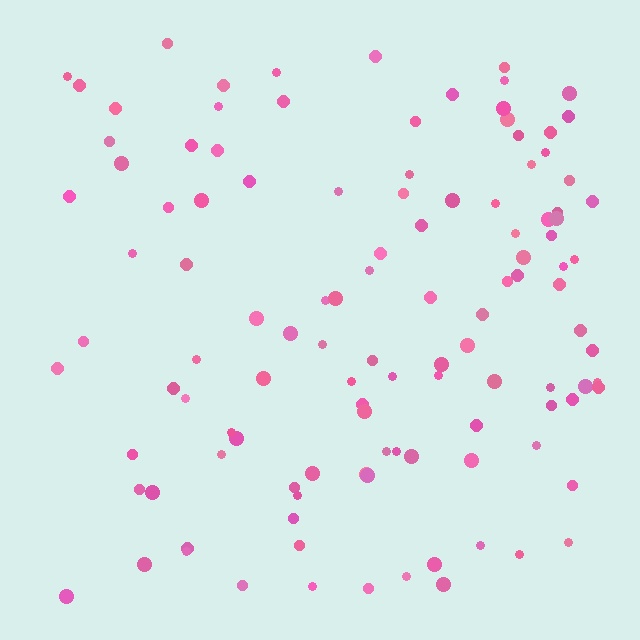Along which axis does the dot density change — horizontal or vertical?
Horizontal.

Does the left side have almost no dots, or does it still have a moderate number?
Still a moderate number, just noticeably fewer than the right.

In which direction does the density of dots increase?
From left to right, with the right side densest.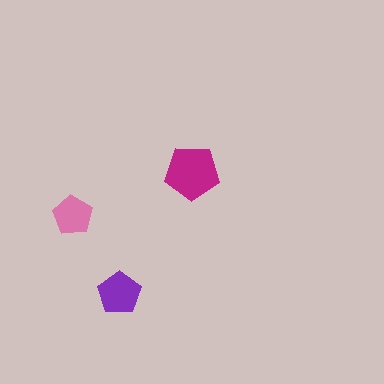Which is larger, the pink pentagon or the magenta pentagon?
The magenta one.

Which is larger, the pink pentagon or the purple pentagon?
The purple one.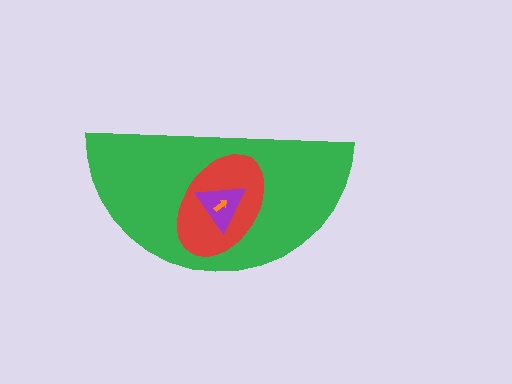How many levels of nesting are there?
4.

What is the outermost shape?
The green semicircle.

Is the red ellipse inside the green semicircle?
Yes.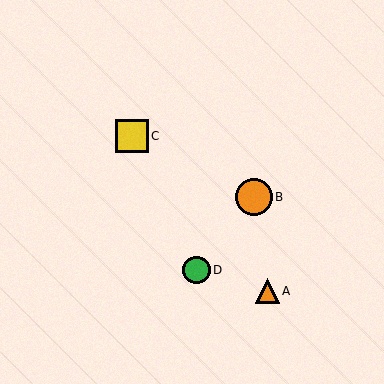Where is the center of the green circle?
The center of the green circle is at (197, 270).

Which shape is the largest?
The orange circle (labeled B) is the largest.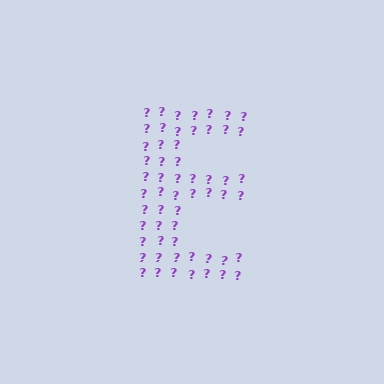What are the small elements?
The small elements are question marks.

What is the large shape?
The large shape is the letter E.